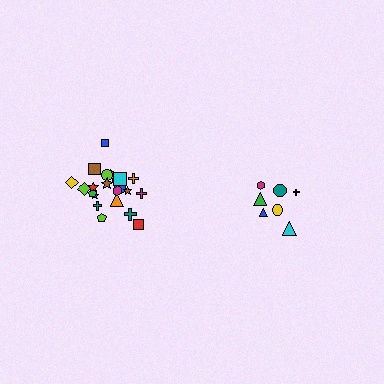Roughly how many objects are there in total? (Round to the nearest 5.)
Roughly 30 objects in total.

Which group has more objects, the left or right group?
The left group.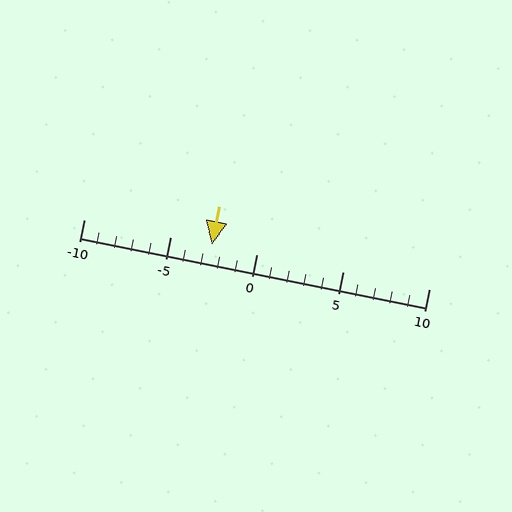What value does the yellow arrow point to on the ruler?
The yellow arrow points to approximately -3.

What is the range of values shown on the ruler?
The ruler shows values from -10 to 10.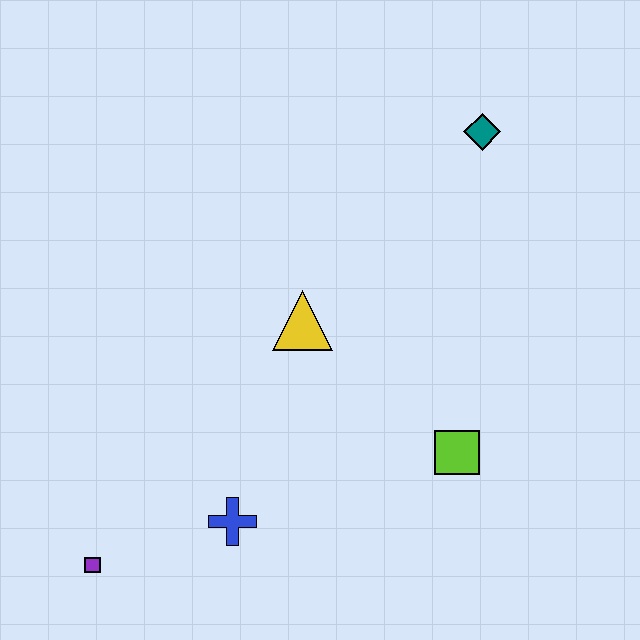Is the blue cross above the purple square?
Yes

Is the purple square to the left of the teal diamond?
Yes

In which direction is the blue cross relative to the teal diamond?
The blue cross is below the teal diamond.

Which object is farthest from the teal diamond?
The purple square is farthest from the teal diamond.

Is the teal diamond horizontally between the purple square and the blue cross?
No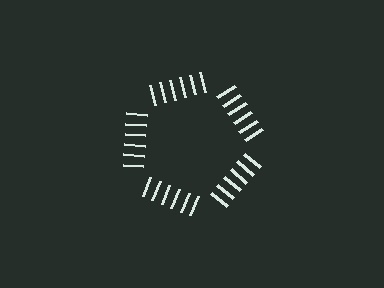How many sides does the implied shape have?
5 sides — the line-ends trace a pentagon.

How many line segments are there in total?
30 — 6 along each of the 5 edges.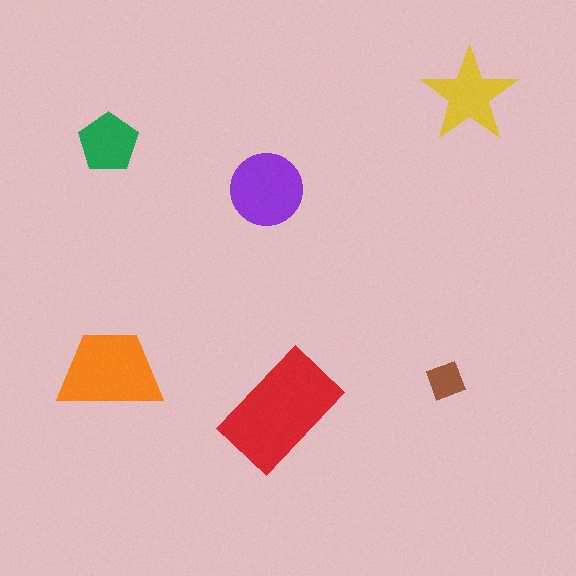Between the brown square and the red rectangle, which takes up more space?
The red rectangle.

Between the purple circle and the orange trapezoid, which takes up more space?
The orange trapezoid.